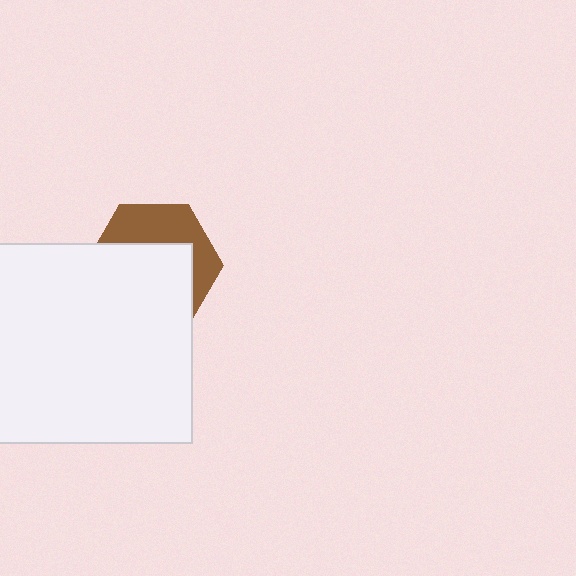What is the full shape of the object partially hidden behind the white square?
The partially hidden object is a brown hexagon.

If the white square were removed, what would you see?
You would see the complete brown hexagon.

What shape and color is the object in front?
The object in front is a white square.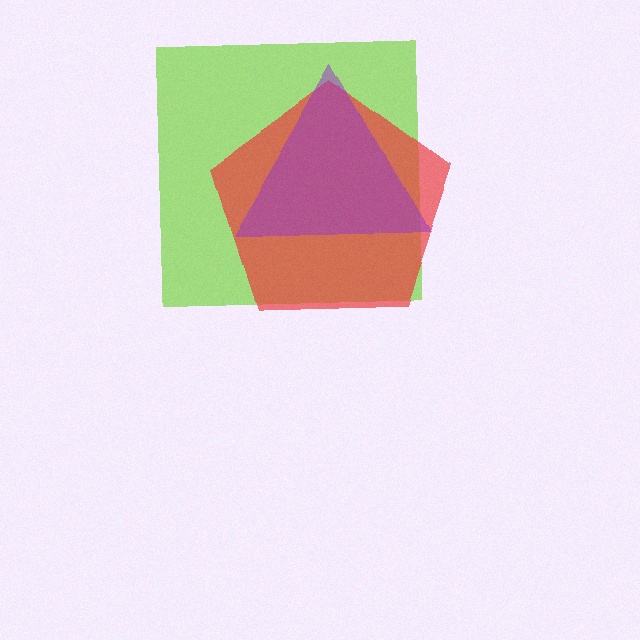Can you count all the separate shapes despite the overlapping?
Yes, there are 3 separate shapes.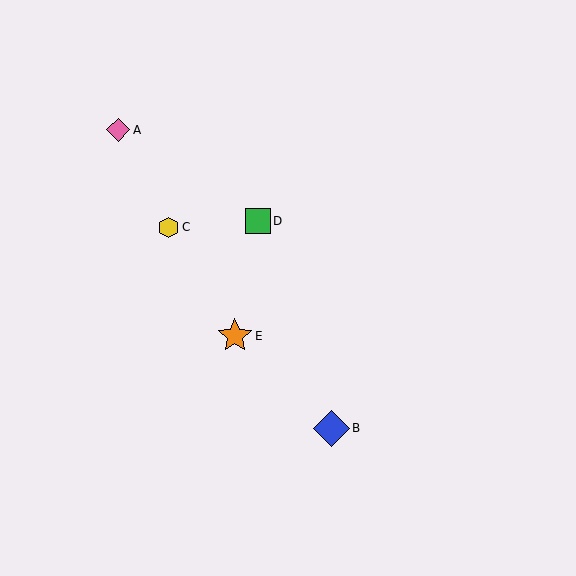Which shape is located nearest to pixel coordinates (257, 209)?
The green square (labeled D) at (258, 221) is nearest to that location.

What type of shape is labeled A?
Shape A is a pink diamond.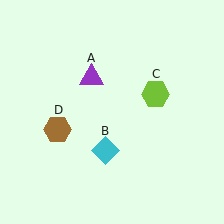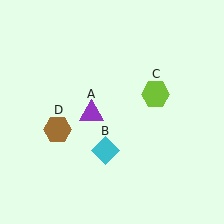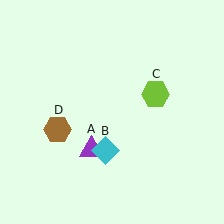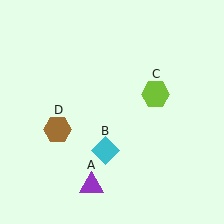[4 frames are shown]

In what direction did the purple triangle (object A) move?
The purple triangle (object A) moved down.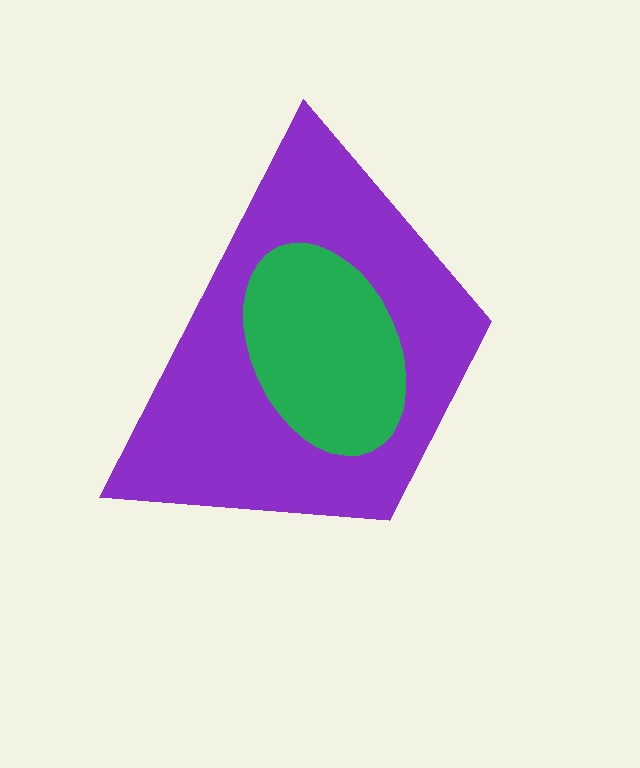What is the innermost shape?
The green ellipse.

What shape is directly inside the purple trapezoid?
The green ellipse.